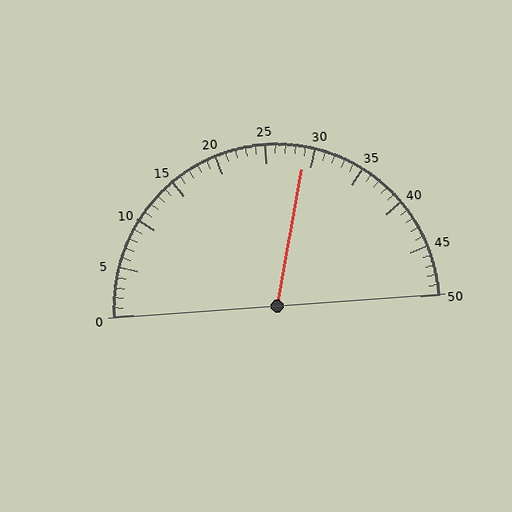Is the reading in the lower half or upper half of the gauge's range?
The reading is in the upper half of the range (0 to 50).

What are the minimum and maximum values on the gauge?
The gauge ranges from 0 to 50.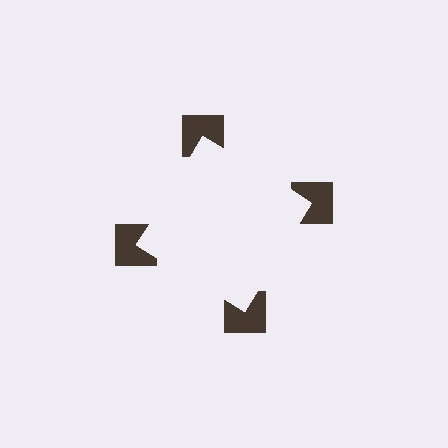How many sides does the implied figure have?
4 sides.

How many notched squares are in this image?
There are 4 — one at each vertex of the illusory square.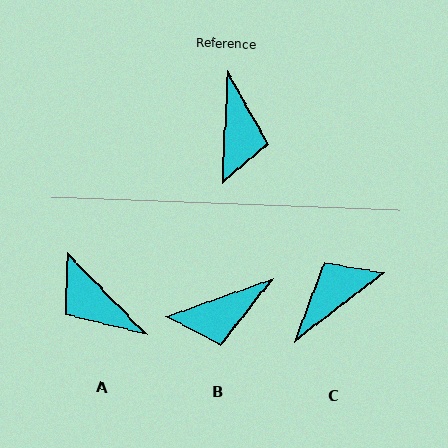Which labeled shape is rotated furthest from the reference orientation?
A, about 133 degrees away.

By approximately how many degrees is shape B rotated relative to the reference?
Approximately 67 degrees clockwise.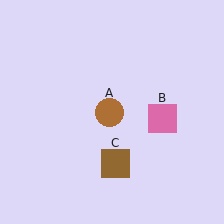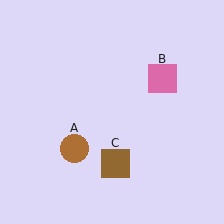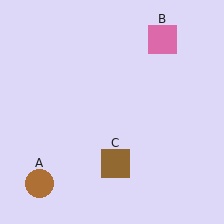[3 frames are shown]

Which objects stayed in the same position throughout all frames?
Brown square (object C) remained stationary.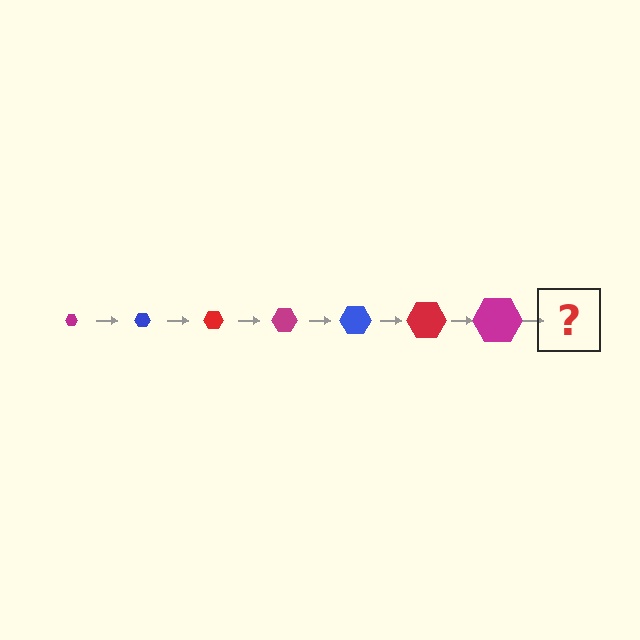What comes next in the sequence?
The next element should be a blue hexagon, larger than the previous one.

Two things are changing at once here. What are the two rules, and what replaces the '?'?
The two rules are that the hexagon grows larger each step and the color cycles through magenta, blue, and red. The '?' should be a blue hexagon, larger than the previous one.